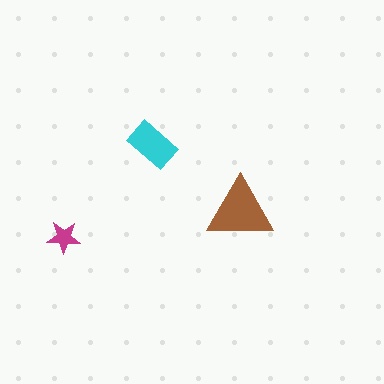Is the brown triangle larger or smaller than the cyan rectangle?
Larger.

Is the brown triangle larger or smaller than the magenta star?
Larger.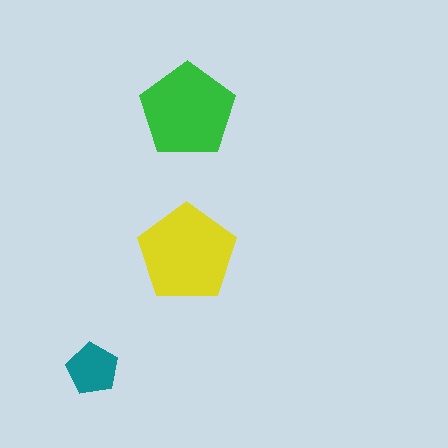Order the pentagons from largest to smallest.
the yellow one, the green one, the teal one.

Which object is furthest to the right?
The green pentagon is rightmost.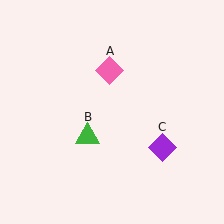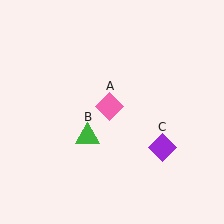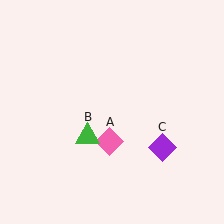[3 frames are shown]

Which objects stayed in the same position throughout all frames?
Green triangle (object B) and purple diamond (object C) remained stationary.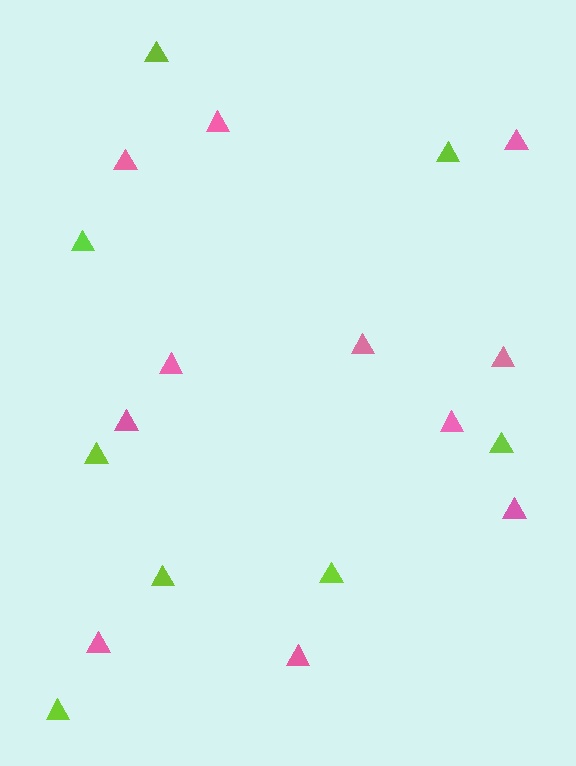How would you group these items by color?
There are 2 groups: one group of pink triangles (11) and one group of lime triangles (8).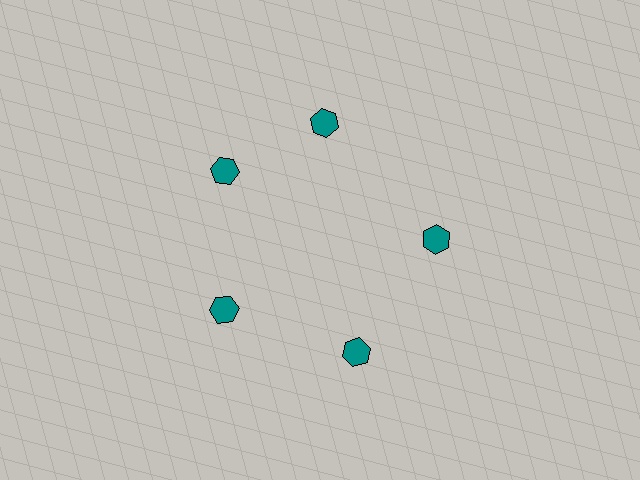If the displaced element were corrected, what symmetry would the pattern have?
It would have 5-fold rotational symmetry — the pattern would map onto itself every 72 degrees.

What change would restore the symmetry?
The symmetry would be restored by rotating it back into even spacing with its neighbors so that all 5 hexagons sit at equal angles and equal distance from the center.